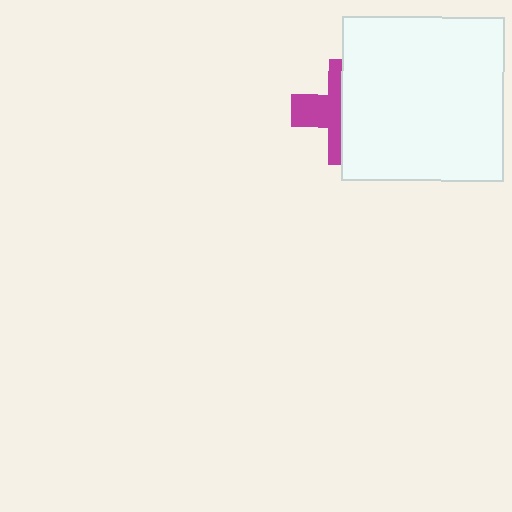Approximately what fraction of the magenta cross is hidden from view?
Roughly 57% of the magenta cross is hidden behind the white rectangle.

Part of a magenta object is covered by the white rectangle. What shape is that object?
It is a cross.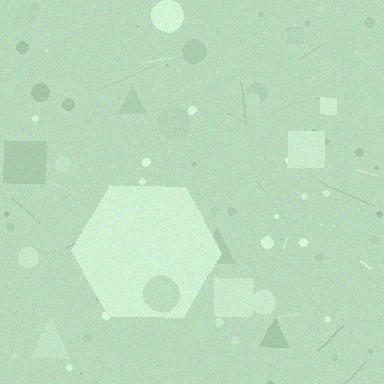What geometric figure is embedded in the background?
A hexagon is embedded in the background.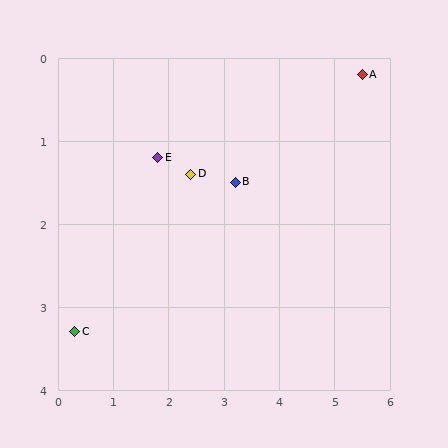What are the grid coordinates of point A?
Point A is at approximately (5.5, 0.2).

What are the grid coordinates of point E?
Point E is at approximately (1.8, 1.2).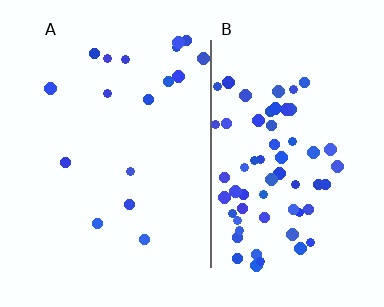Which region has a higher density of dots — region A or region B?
B (the right).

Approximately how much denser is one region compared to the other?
Approximately 3.7× — region B over region A.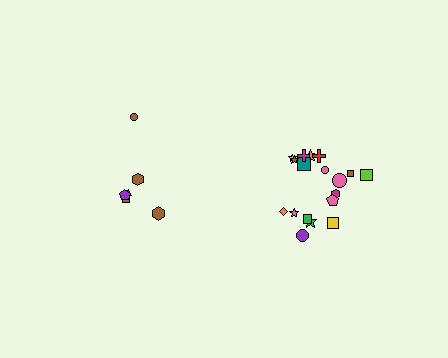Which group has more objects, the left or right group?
The right group.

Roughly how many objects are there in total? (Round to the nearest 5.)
Roughly 25 objects in total.